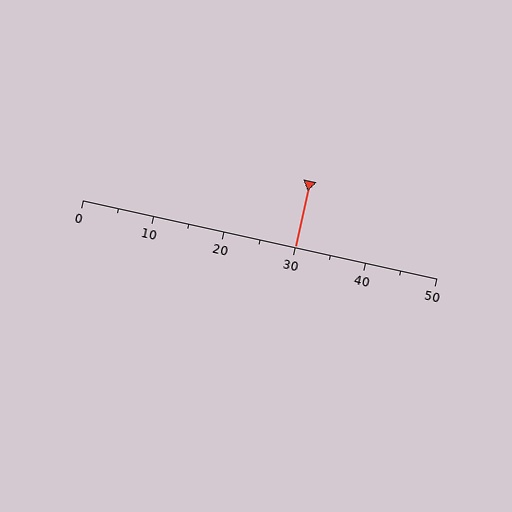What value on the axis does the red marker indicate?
The marker indicates approximately 30.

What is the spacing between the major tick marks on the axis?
The major ticks are spaced 10 apart.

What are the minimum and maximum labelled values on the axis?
The axis runs from 0 to 50.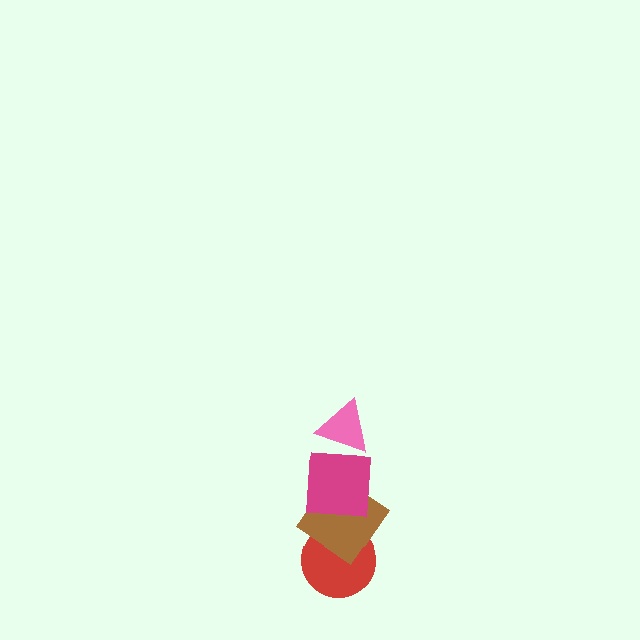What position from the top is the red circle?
The red circle is 4th from the top.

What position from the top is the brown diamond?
The brown diamond is 3rd from the top.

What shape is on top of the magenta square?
The pink triangle is on top of the magenta square.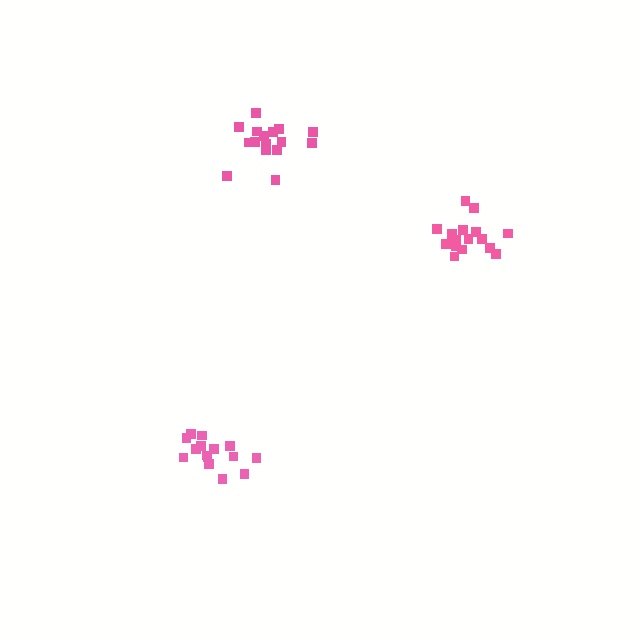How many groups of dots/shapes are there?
There are 3 groups.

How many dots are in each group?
Group 1: 16 dots, Group 2: 15 dots, Group 3: 16 dots (47 total).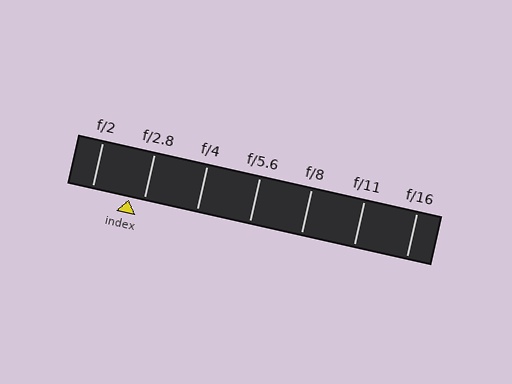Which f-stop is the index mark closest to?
The index mark is closest to f/2.8.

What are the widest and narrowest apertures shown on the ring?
The widest aperture shown is f/2 and the narrowest is f/16.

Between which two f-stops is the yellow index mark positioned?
The index mark is between f/2 and f/2.8.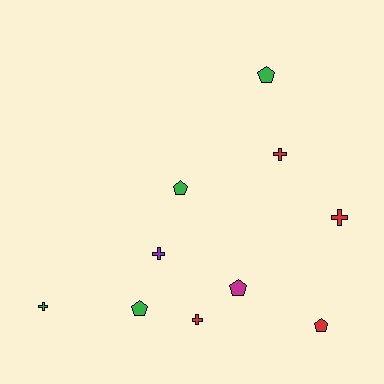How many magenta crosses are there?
There are no magenta crosses.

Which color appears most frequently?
Green, with 4 objects.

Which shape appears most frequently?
Cross, with 5 objects.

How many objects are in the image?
There are 10 objects.